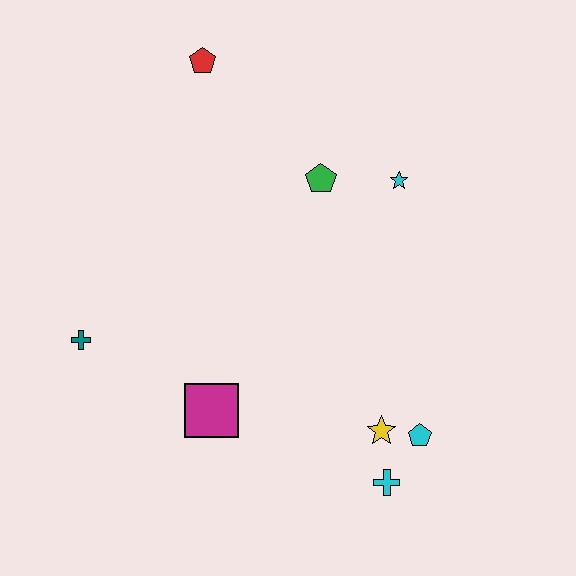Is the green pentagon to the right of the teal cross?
Yes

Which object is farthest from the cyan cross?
The red pentagon is farthest from the cyan cross.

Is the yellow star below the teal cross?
Yes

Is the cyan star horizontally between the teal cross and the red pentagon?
No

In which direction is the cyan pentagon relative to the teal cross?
The cyan pentagon is to the right of the teal cross.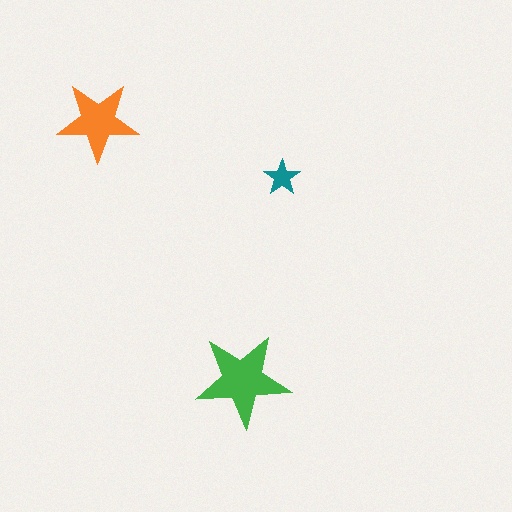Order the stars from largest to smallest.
the green one, the orange one, the teal one.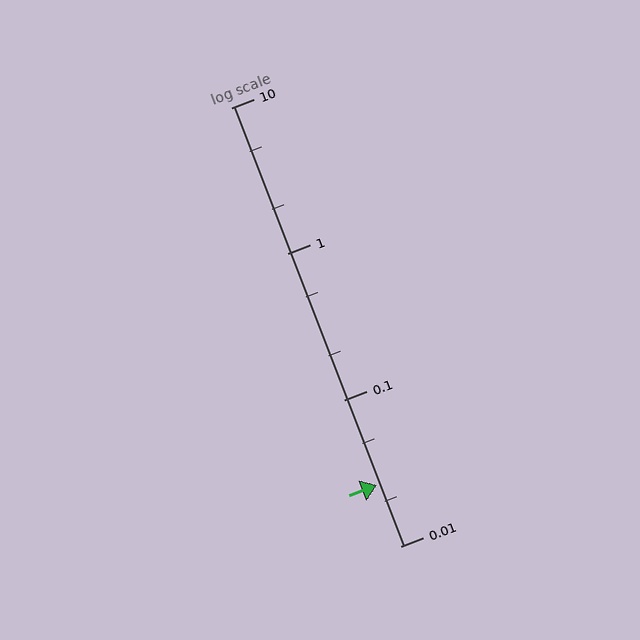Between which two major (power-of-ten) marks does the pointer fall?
The pointer is between 0.01 and 0.1.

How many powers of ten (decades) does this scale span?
The scale spans 3 decades, from 0.01 to 10.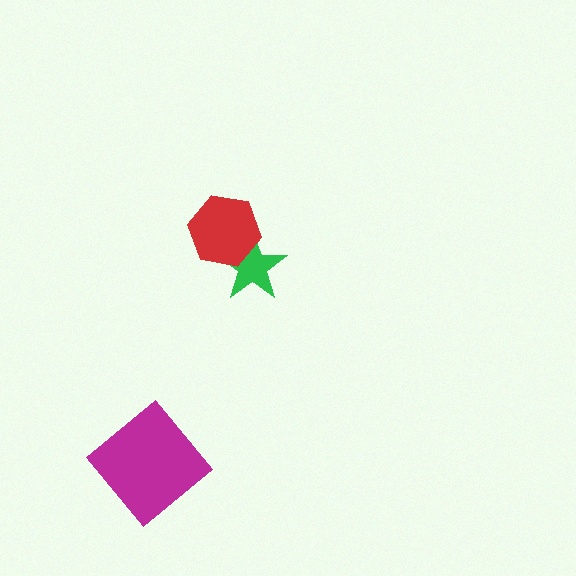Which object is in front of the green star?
The red hexagon is in front of the green star.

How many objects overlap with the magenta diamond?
0 objects overlap with the magenta diamond.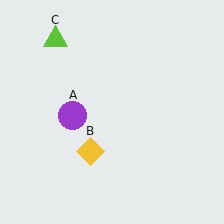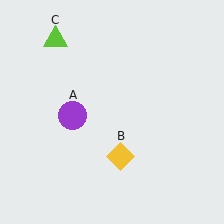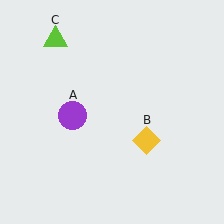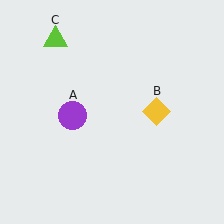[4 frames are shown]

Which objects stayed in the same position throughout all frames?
Purple circle (object A) and lime triangle (object C) remained stationary.